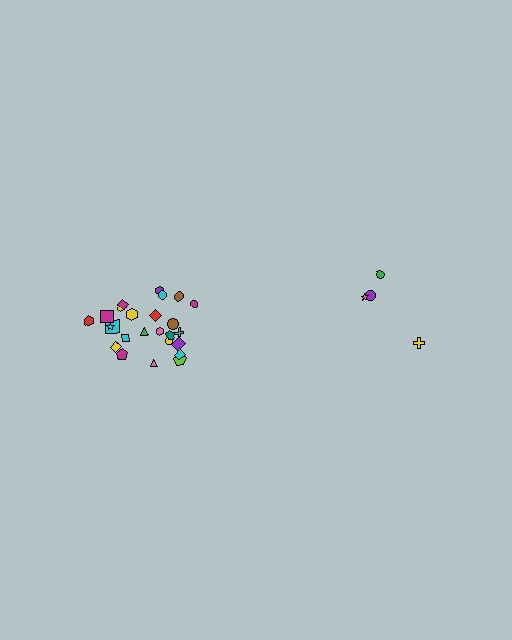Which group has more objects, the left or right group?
The left group.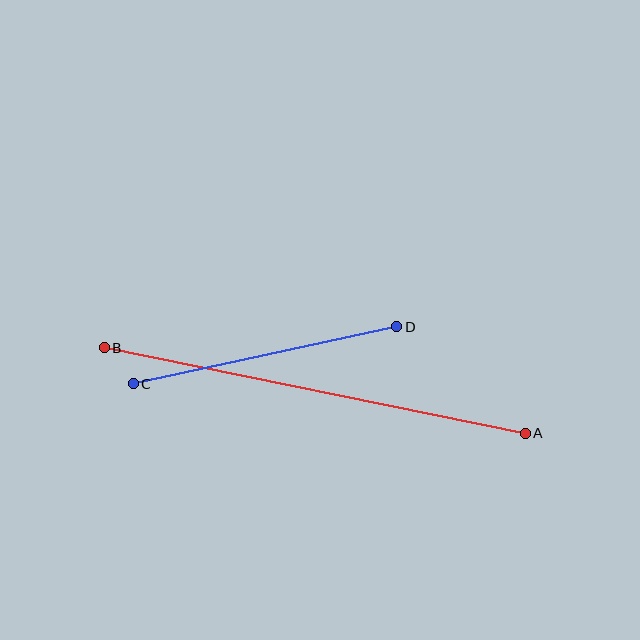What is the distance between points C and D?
The distance is approximately 270 pixels.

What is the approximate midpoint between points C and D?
The midpoint is at approximately (265, 355) pixels.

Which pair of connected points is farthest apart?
Points A and B are farthest apart.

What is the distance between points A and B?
The distance is approximately 429 pixels.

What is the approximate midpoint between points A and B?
The midpoint is at approximately (315, 390) pixels.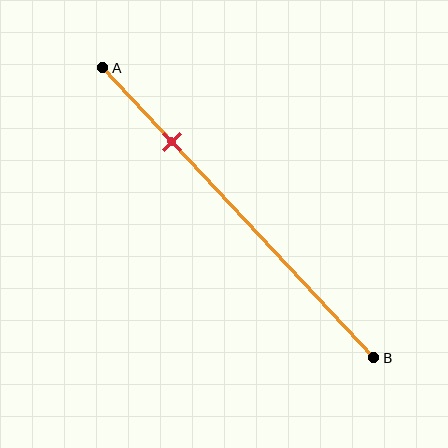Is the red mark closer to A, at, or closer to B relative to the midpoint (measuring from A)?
The red mark is closer to point A than the midpoint of segment AB.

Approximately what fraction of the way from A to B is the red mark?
The red mark is approximately 25% of the way from A to B.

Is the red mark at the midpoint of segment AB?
No, the mark is at about 25% from A, not at the 50% midpoint.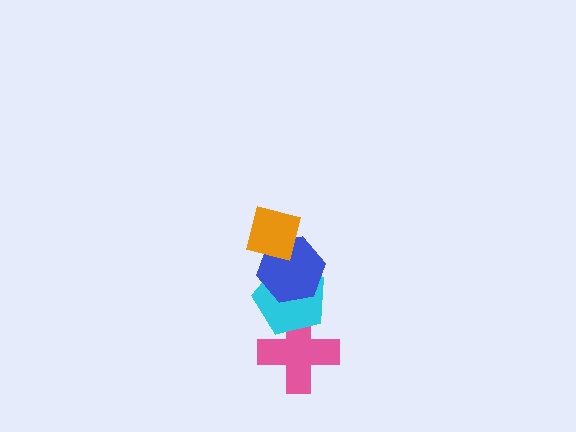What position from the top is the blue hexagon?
The blue hexagon is 2nd from the top.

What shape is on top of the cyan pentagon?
The blue hexagon is on top of the cyan pentagon.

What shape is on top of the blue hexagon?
The orange square is on top of the blue hexagon.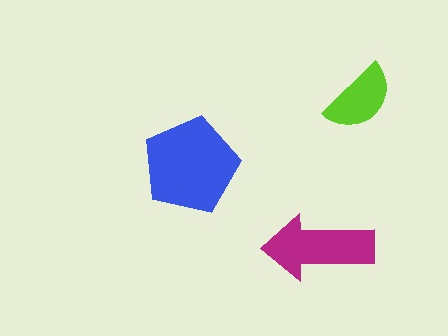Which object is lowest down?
The magenta arrow is bottommost.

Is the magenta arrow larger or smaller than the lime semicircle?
Larger.